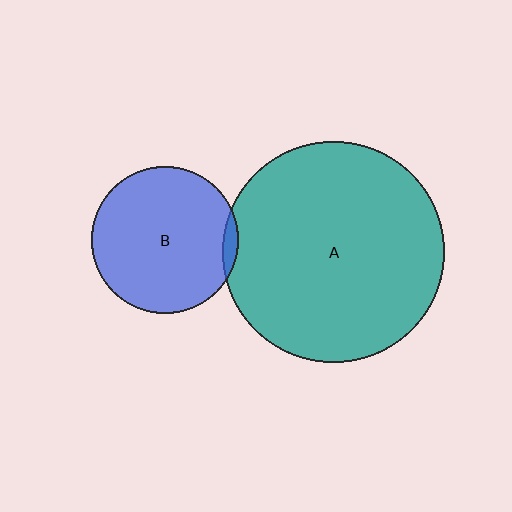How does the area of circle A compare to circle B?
Approximately 2.3 times.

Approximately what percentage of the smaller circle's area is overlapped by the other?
Approximately 5%.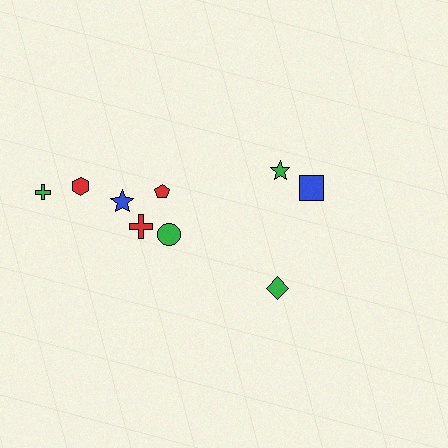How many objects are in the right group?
There are 3 objects.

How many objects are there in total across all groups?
There are 9 objects.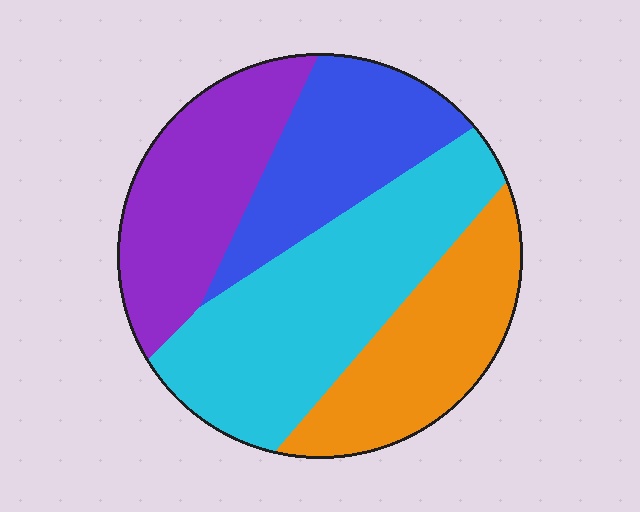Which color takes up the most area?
Cyan, at roughly 35%.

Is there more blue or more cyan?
Cyan.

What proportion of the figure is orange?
Orange takes up about one fifth (1/5) of the figure.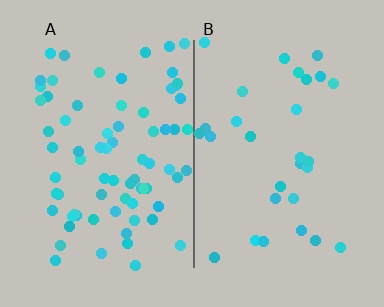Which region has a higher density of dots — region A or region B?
A (the left).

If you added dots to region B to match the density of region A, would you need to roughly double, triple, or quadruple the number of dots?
Approximately triple.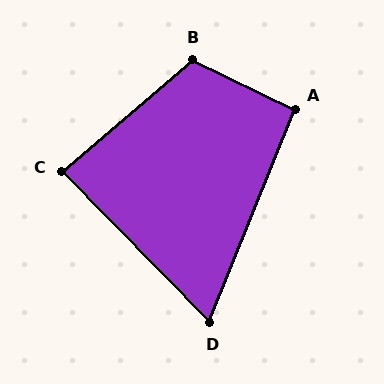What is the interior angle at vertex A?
Approximately 94 degrees (approximately right).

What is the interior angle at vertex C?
Approximately 86 degrees (approximately right).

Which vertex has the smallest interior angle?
D, at approximately 66 degrees.